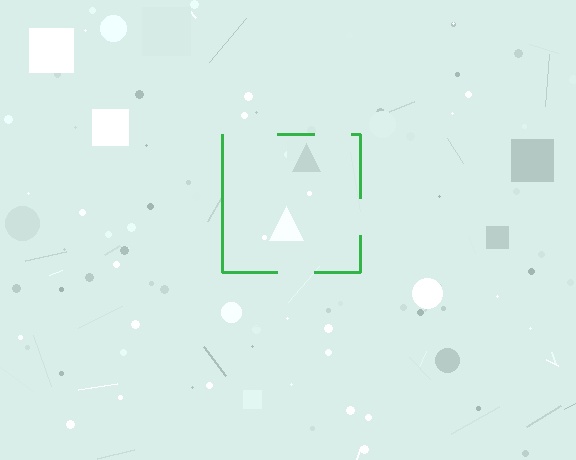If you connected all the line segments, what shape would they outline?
They would outline a square.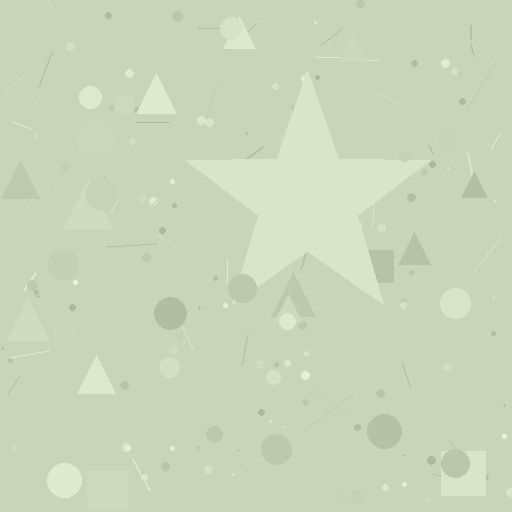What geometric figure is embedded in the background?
A star is embedded in the background.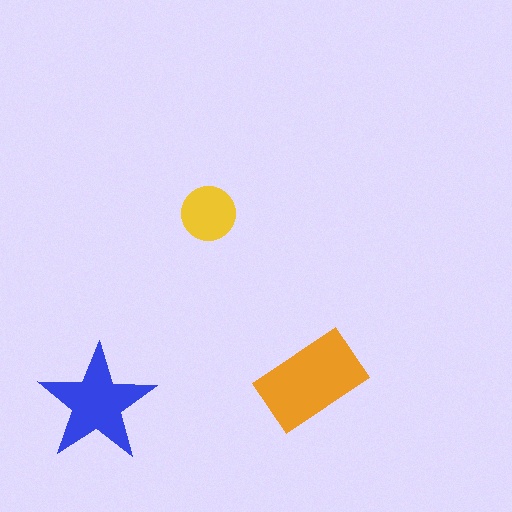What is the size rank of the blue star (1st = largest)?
2nd.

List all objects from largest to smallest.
The orange rectangle, the blue star, the yellow circle.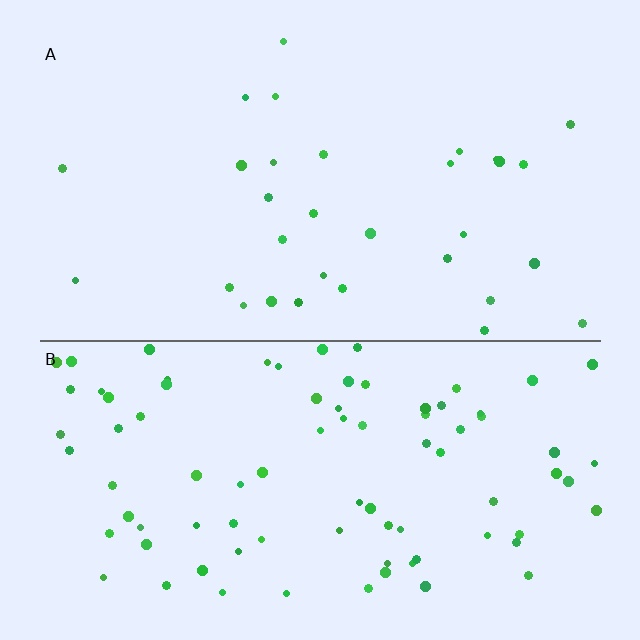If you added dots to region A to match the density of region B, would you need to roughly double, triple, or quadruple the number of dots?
Approximately triple.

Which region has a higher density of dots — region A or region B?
B (the bottom).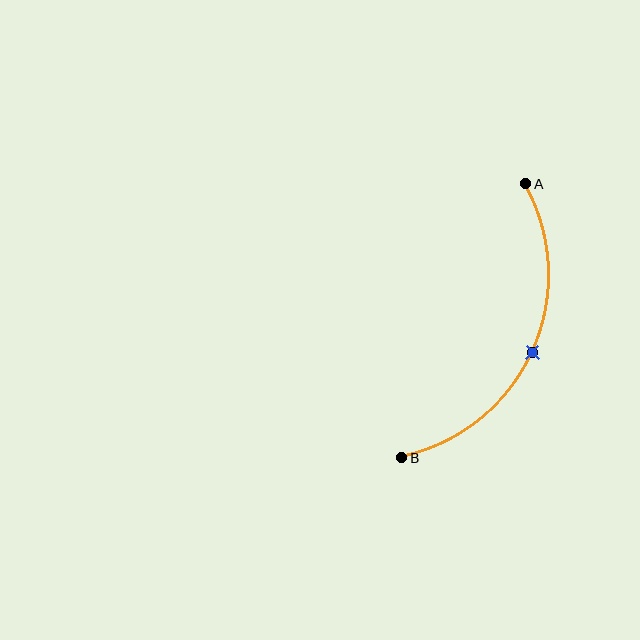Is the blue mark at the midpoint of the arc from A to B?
Yes. The blue mark lies on the arc at equal arc-length from both A and B — it is the arc midpoint.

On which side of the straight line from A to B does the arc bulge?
The arc bulges to the right of the straight line connecting A and B.